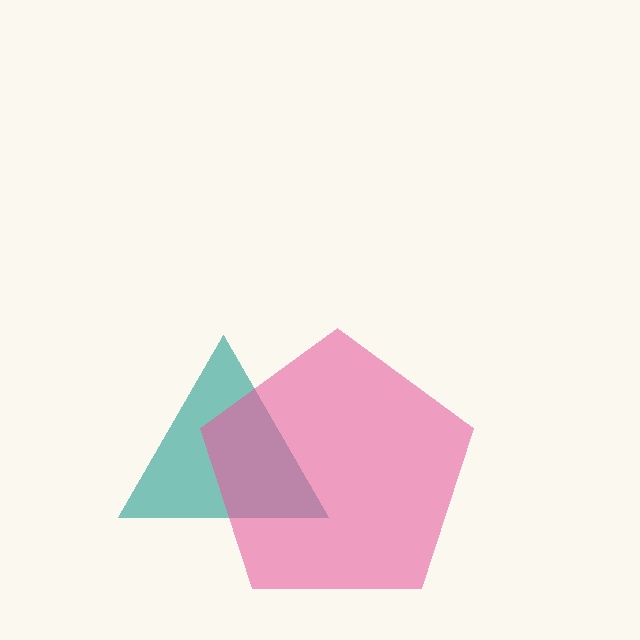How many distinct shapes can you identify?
There are 2 distinct shapes: a teal triangle, a pink pentagon.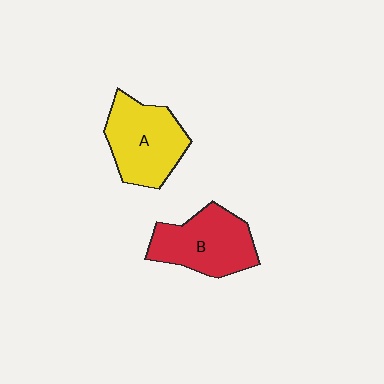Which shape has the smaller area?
Shape B (red).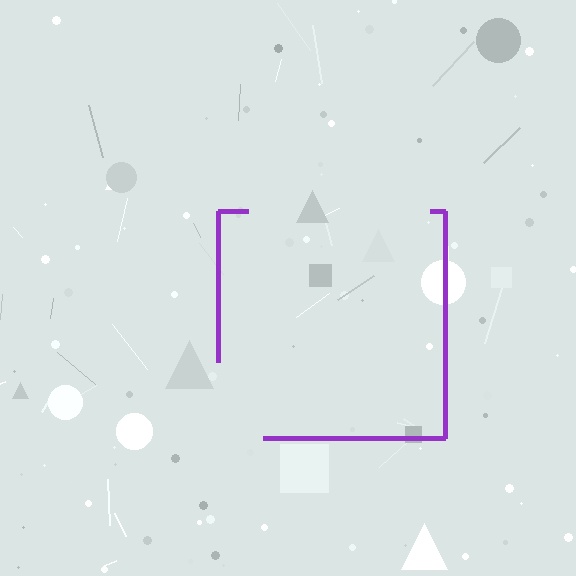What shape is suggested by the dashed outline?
The dashed outline suggests a square.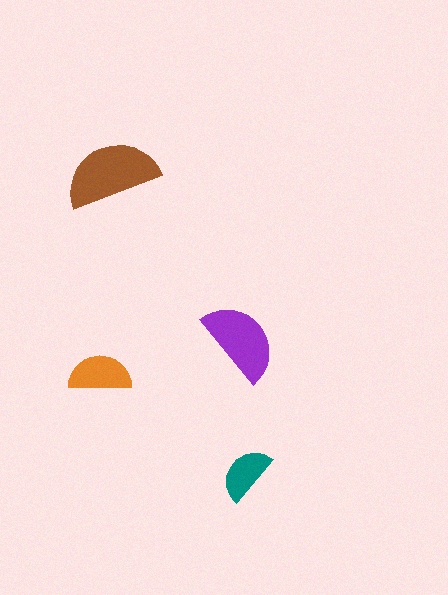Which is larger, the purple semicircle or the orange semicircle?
The purple one.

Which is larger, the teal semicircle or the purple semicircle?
The purple one.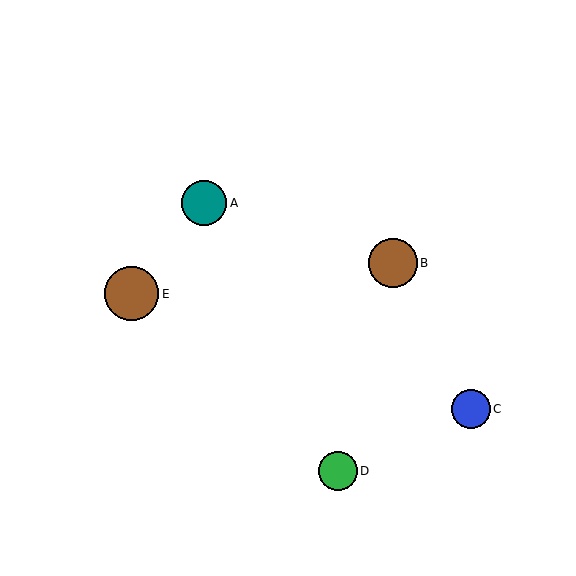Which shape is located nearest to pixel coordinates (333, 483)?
The green circle (labeled D) at (338, 471) is nearest to that location.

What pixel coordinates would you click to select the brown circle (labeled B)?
Click at (393, 263) to select the brown circle B.